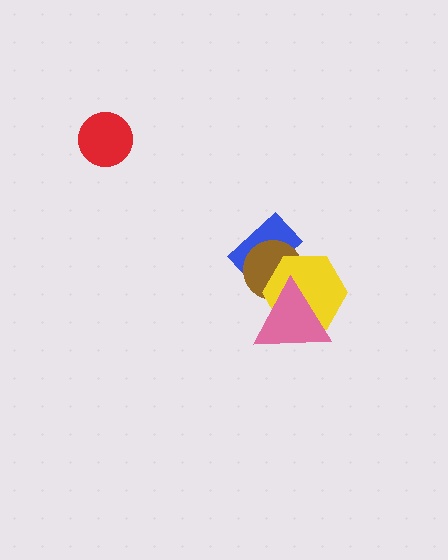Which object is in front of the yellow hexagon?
The pink triangle is in front of the yellow hexagon.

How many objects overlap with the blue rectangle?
2 objects overlap with the blue rectangle.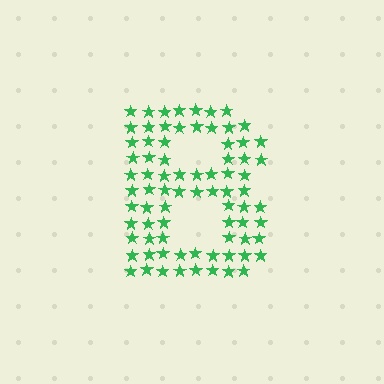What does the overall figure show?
The overall figure shows the letter B.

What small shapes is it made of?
It is made of small stars.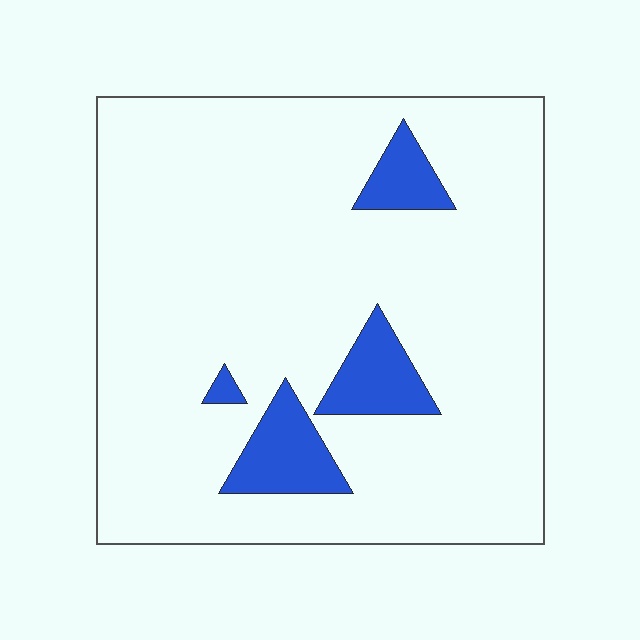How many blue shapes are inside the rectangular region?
4.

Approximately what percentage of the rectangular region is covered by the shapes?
Approximately 10%.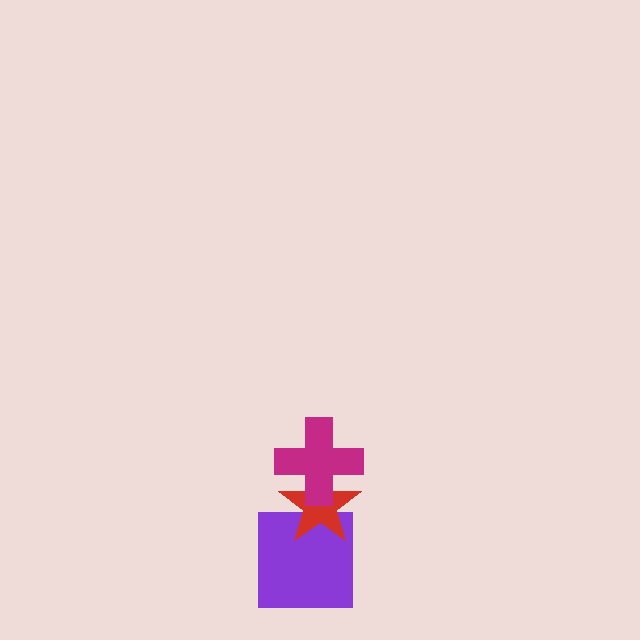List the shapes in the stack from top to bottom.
From top to bottom: the magenta cross, the red star, the purple square.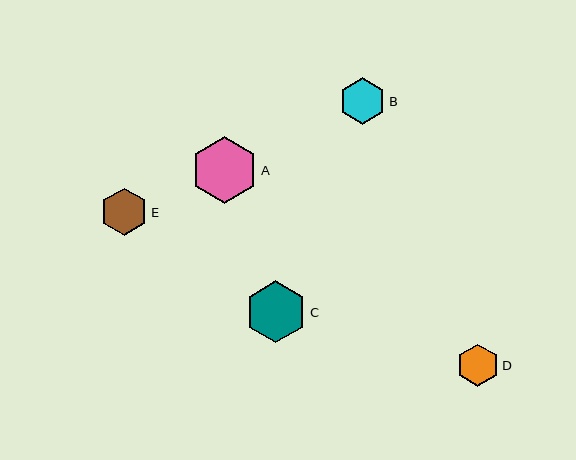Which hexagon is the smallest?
Hexagon D is the smallest with a size of approximately 42 pixels.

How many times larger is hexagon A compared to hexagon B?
Hexagon A is approximately 1.4 times the size of hexagon B.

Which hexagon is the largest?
Hexagon A is the largest with a size of approximately 66 pixels.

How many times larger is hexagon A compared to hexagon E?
Hexagon A is approximately 1.4 times the size of hexagon E.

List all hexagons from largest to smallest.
From largest to smallest: A, C, E, B, D.